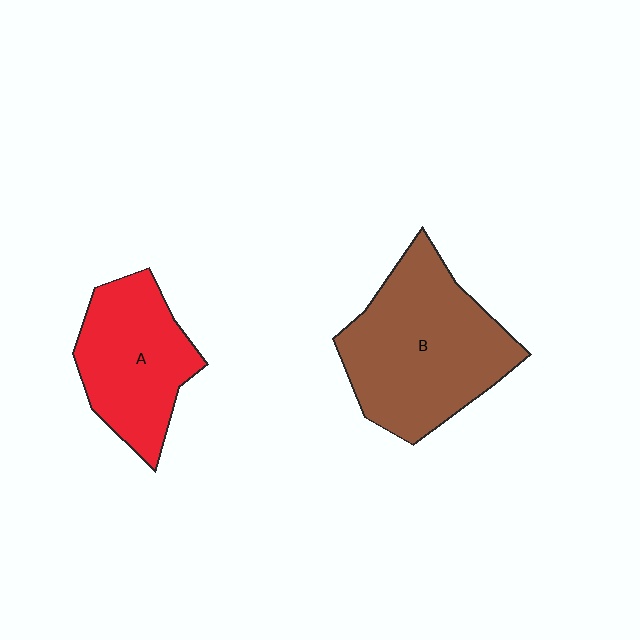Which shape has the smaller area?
Shape A (red).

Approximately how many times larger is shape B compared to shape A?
Approximately 1.4 times.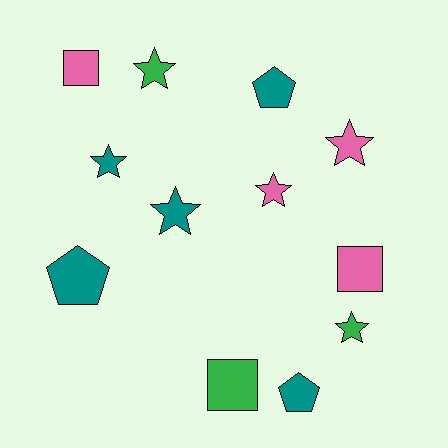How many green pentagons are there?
There are no green pentagons.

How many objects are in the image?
There are 12 objects.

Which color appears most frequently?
Teal, with 5 objects.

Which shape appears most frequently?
Star, with 6 objects.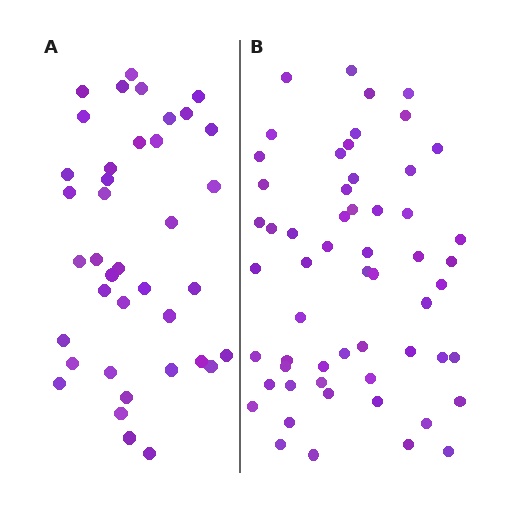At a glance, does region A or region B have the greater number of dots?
Region B (the right region) has more dots.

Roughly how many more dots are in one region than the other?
Region B has approximately 20 more dots than region A.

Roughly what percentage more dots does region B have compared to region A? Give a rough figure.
About 45% more.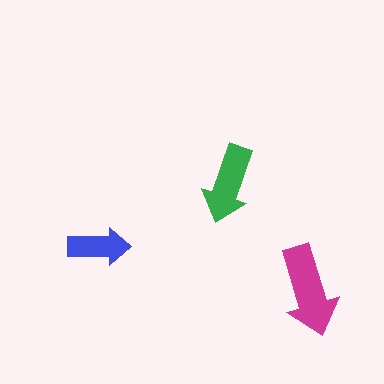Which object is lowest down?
The magenta arrow is bottommost.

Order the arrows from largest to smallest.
the magenta one, the green one, the blue one.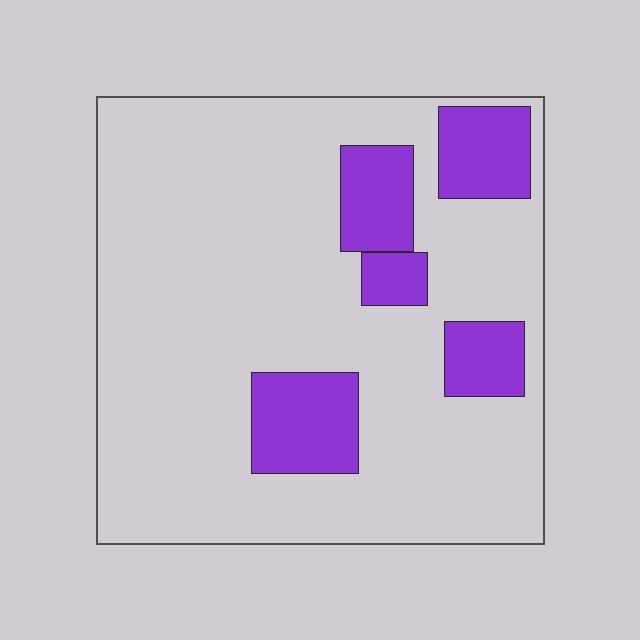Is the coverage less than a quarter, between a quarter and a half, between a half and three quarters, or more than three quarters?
Less than a quarter.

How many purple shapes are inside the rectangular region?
5.